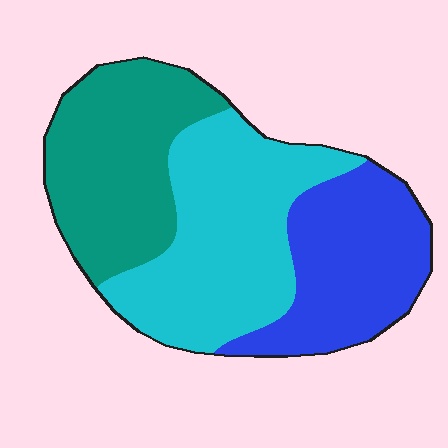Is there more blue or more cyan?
Cyan.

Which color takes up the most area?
Cyan, at roughly 40%.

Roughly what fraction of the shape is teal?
Teal covers around 30% of the shape.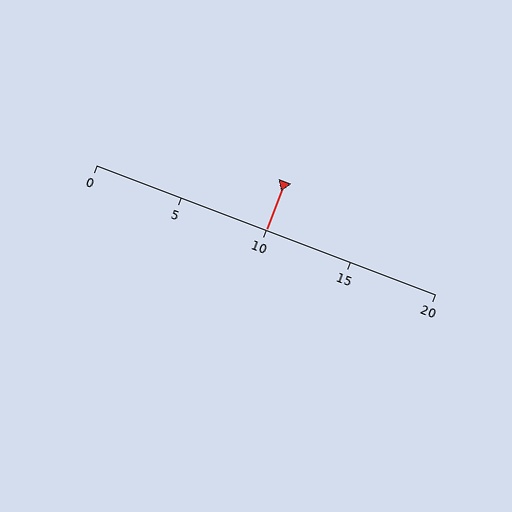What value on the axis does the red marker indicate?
The marker indicates approximately 10.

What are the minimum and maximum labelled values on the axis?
The axis runs from 0 to 20.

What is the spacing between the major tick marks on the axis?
The major ticks are spaced 5 apart.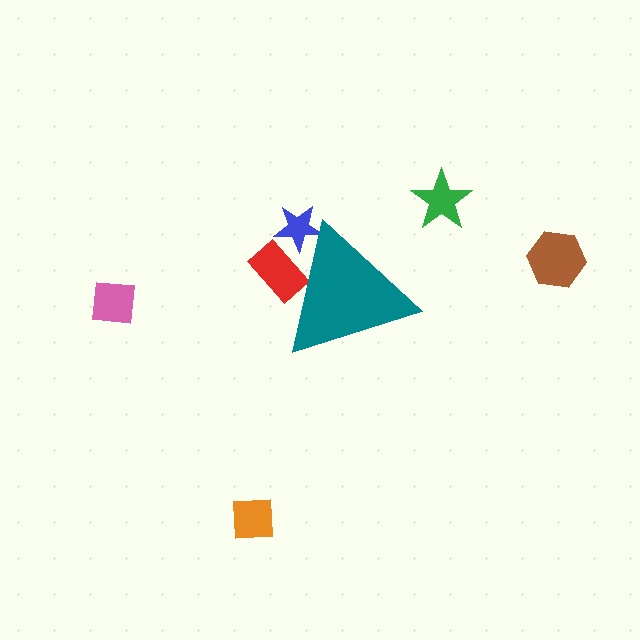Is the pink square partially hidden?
No, the pink square is fully visible.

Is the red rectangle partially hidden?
Yes, the red rectangle is partially hidden behind the teal triangle.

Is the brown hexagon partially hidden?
No, the brown hexagon is fully visible.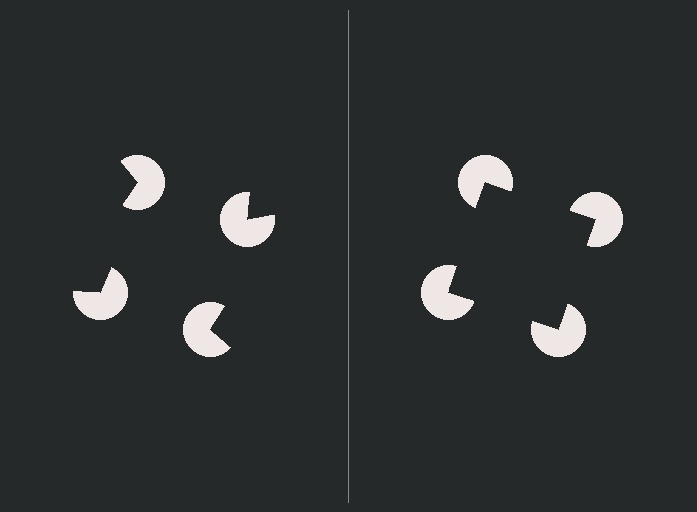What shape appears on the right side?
An illusory square.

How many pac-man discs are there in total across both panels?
8 — 4 on each side.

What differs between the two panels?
The pac-man discs are positioned identically on both sides; only the wedge orientations differ. On the right they align to a square; on the left they are misaligned.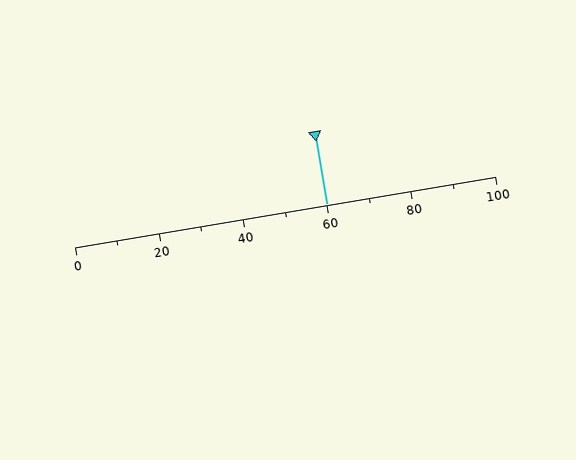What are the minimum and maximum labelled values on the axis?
The axis runs from 0 to 100.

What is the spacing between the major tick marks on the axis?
The major ticks are spaced 20 apart.